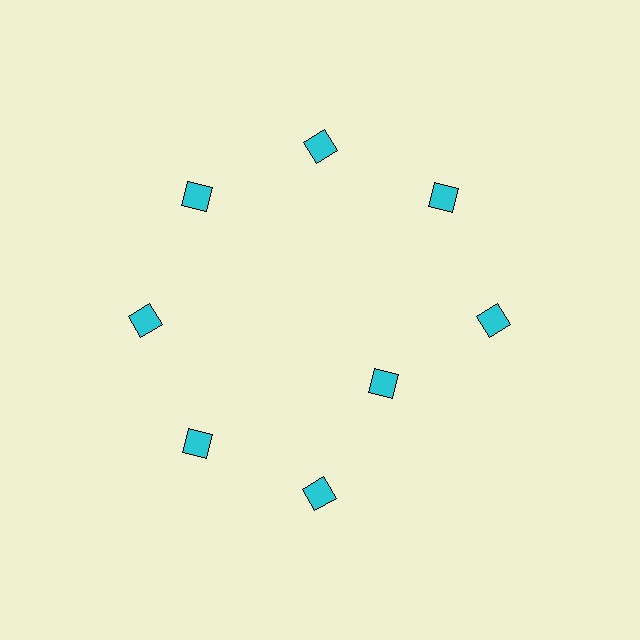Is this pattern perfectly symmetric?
No. The 8 cyan diamonds are arranged in a ring, but one element near the 4 o'clock position is pulled inward toward the center, breaking the 8-fold rotational symmetry.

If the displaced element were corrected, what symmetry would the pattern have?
It would have 8-fold rotational symmetry — the pattern would map onto itself every 45 degrees.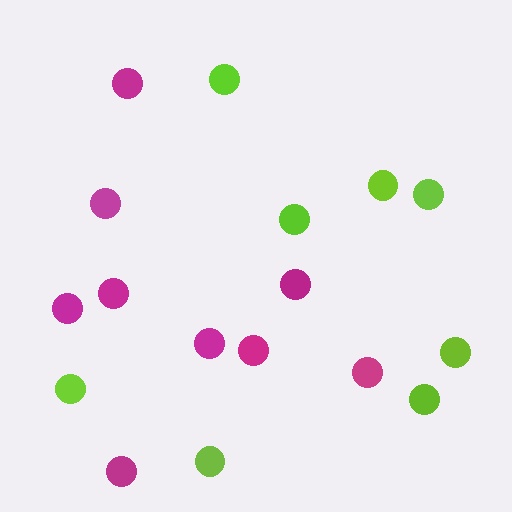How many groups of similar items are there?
There are 2 groups: one group of magenta circles (9) and one group of lime circles (8).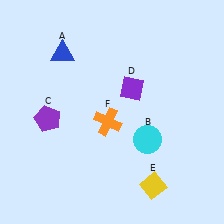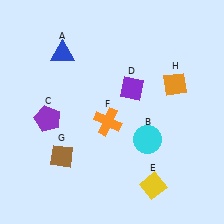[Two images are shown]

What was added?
A brown diamond (G), an orange diamond (H) were added in Image 2.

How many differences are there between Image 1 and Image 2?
There are 2 differences between the two images.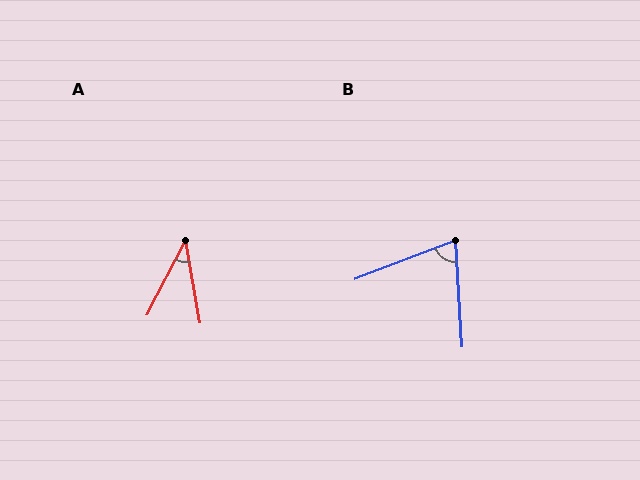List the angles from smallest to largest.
A (37°), B (73°).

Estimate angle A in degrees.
Approximately 37 degrees.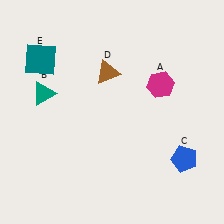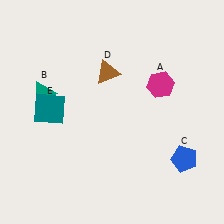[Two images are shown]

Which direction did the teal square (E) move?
The teal square (E) moved down.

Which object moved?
The teal square (E) moved down.